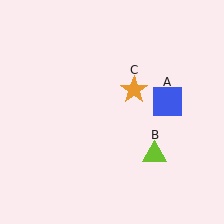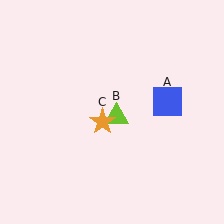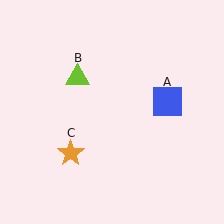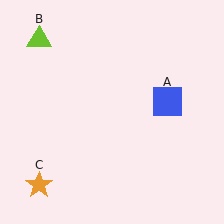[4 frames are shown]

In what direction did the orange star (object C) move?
The orange star (object C) moved down and to the left.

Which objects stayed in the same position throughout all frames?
Blue square (object A) remained stationary.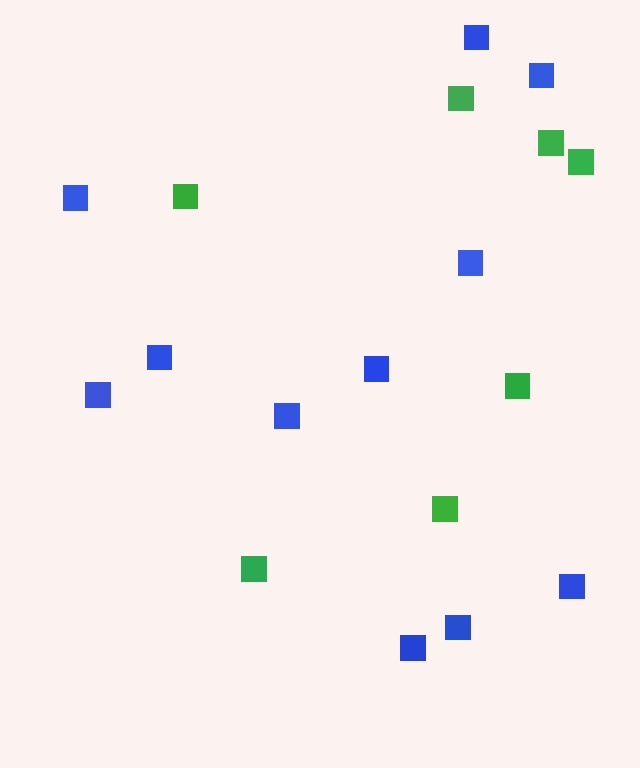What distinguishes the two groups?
There are 2 groups: one group of blue squares (11) and one group of green squares (7).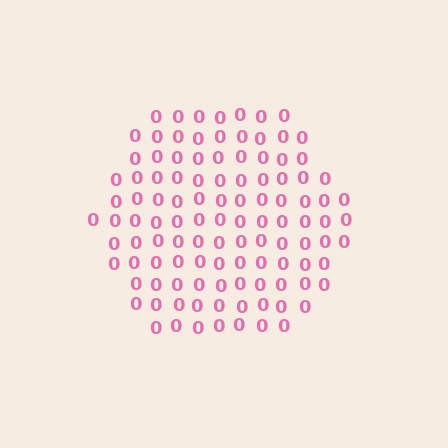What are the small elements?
The small elements are digit 0's.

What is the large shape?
The large shape is a hexagon.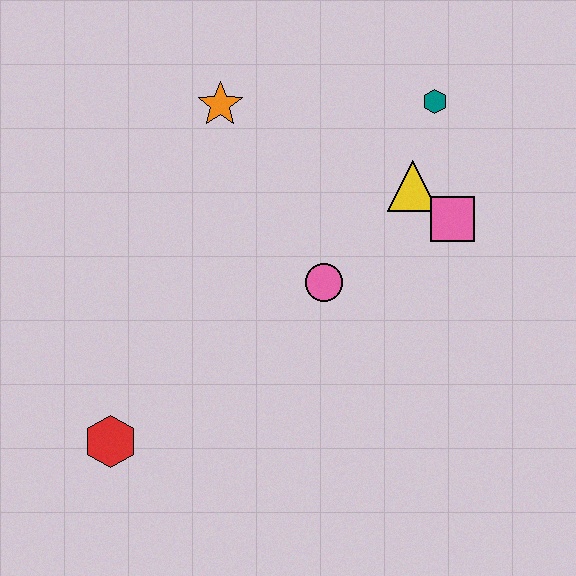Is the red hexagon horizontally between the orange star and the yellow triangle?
No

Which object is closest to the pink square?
The yellow triangle is closest to the pink square.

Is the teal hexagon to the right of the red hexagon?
Yes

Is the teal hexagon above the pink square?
Yes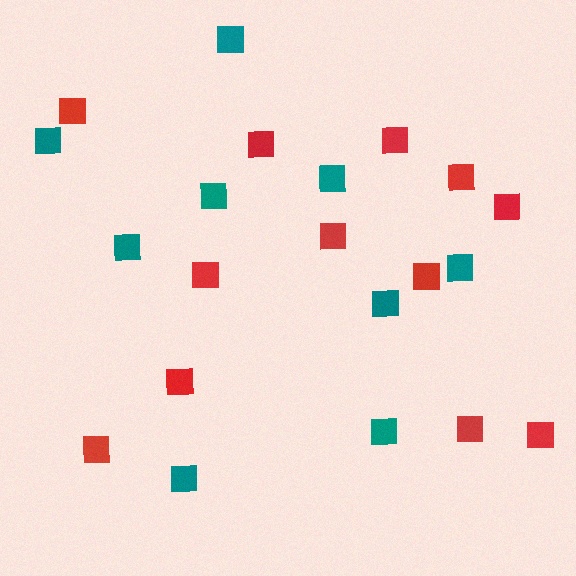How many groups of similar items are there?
There are 2 groups: one group of red squares (12) and one group of teal squares (9).